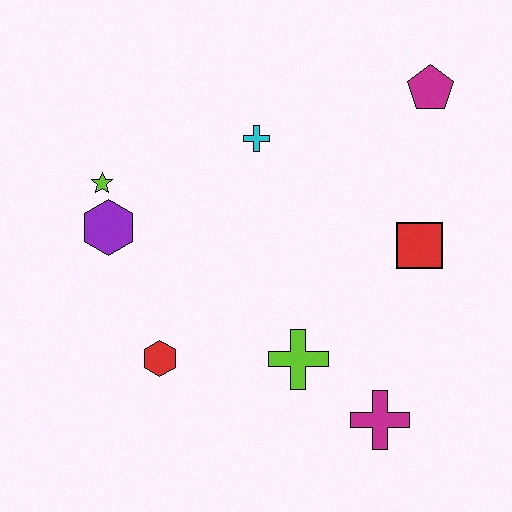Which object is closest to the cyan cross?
The lime star is closest to the cyan cross.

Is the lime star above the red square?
Yes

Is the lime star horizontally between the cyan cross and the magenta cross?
No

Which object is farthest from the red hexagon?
The magenta pentagon is farthest from the red hexagon.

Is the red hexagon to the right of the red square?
No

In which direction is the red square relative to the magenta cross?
The red square is above the magenta cross.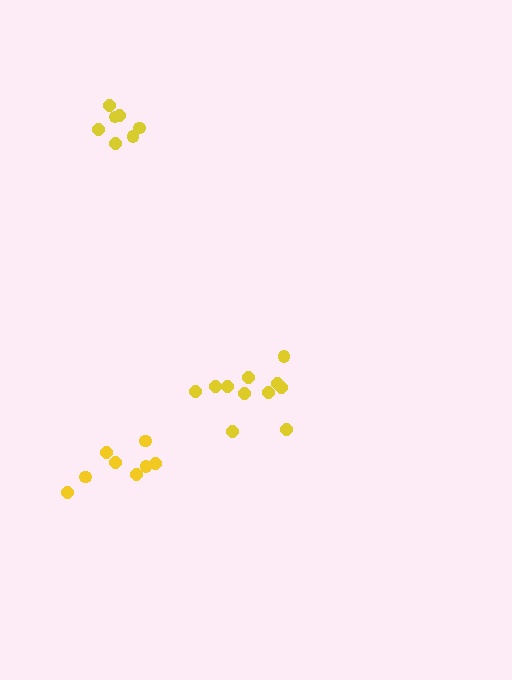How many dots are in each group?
Group 1: 8 dots, Group 2: 7 dots, Group 3: 11 dots (26 total).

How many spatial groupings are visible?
There are 3 spatial groupings.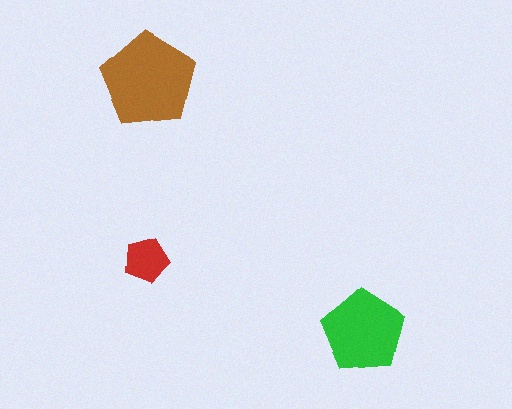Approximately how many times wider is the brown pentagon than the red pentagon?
About 2 times wider.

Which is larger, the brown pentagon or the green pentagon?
The brown one.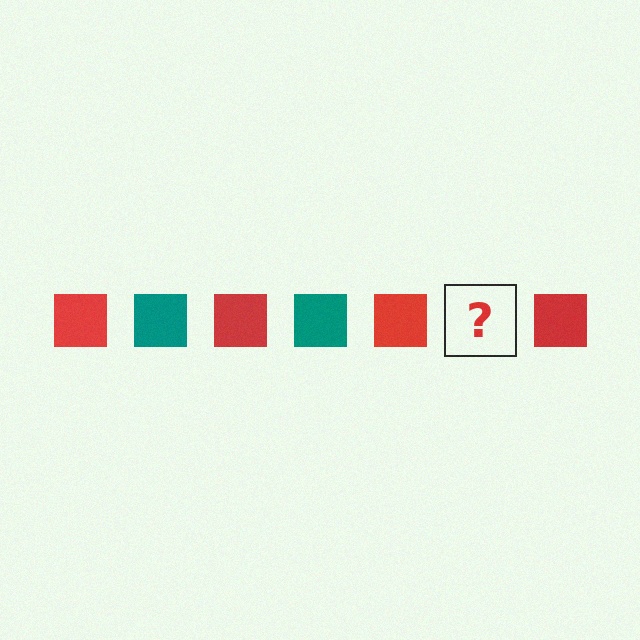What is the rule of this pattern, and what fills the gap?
The rule is that the pattern cycles through red, teal squares. The gap should be filled with a teal square.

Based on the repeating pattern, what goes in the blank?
The blank should be a teal square.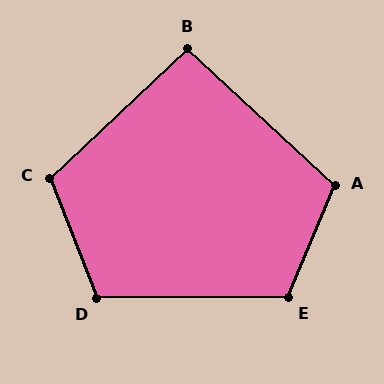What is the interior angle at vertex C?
Approximately 112 degrees (obtuse).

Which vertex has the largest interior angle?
E, at approximately 113 degrees.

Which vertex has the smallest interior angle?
B, at approximately 94 degrees.